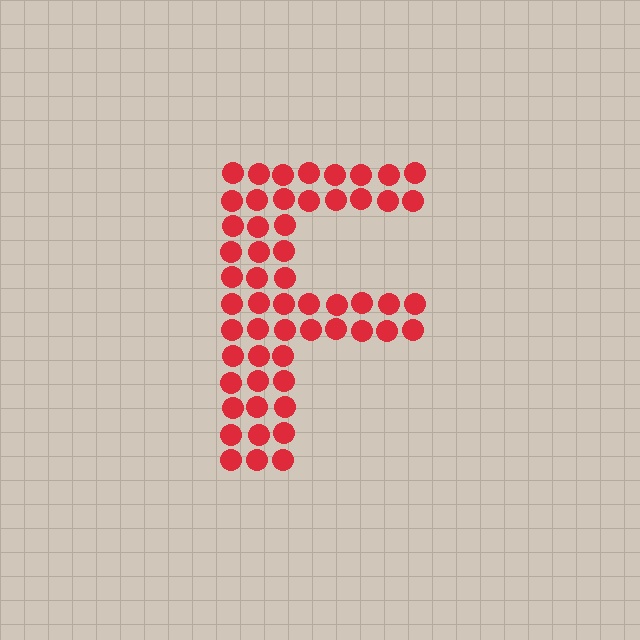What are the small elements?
The small elements are circles.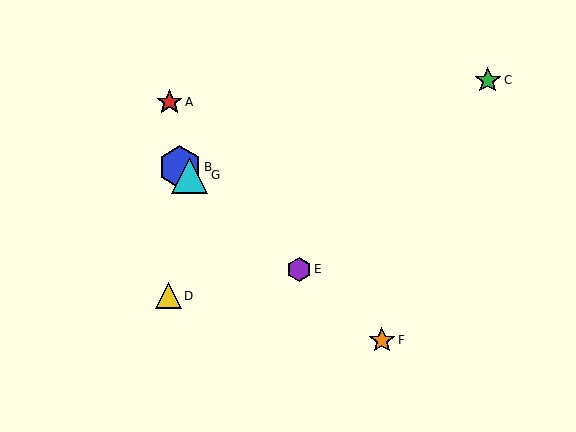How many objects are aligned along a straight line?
4 objects (B, E, F, G) are aligned along a straight line.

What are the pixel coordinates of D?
Object D is at (168, 296).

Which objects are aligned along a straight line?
Objects B, E, F, G are aligned along a straight line.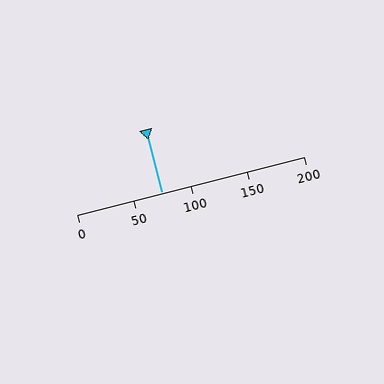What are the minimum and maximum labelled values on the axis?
The axis runs from 0 to 200.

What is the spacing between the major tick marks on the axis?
The major ticks are spaced 50 apart.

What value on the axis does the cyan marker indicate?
The marker indicates approximately 75.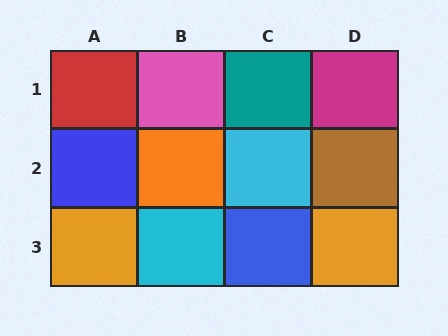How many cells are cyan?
2 cells are cyan.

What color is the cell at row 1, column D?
Magenta.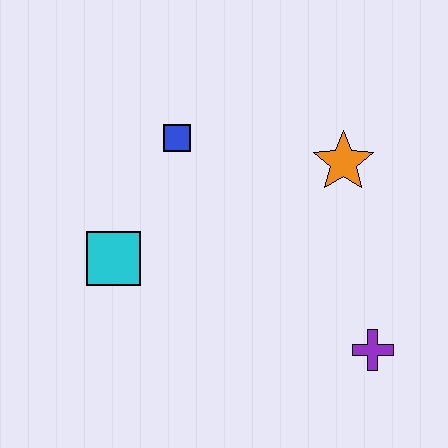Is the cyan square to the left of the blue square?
Yes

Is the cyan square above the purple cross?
Yes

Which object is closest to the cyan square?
The blue square is closest to the cyan square.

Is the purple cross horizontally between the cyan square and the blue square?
No